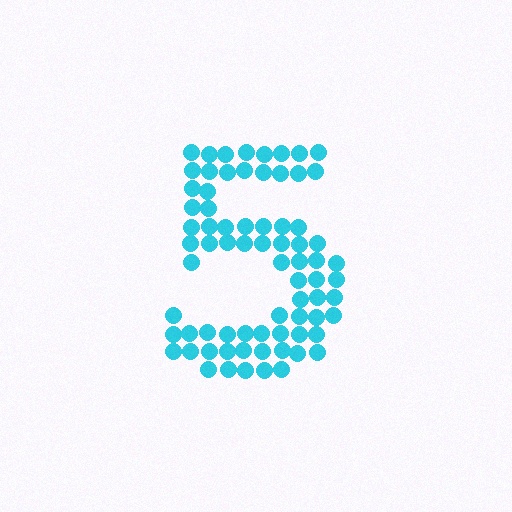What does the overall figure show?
The overall figure shows the digit 5.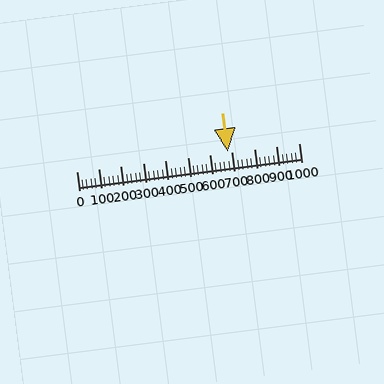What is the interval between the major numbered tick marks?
The major tick marks are spaced 100 units apart.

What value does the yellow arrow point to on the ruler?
The yellow arrow points to approximately 680.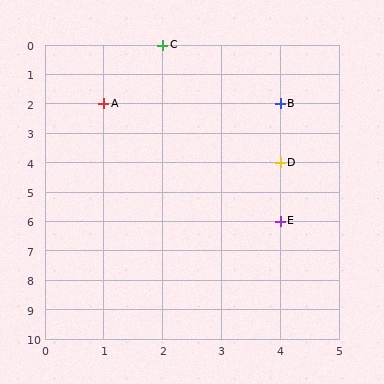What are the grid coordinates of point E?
Point E is at grid coordinates (4, 6).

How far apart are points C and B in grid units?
Points C and B are 2 columns and 2 rows apart (about 2.8 grid units diagonally).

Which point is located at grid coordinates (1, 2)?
Point A is at (1, 2).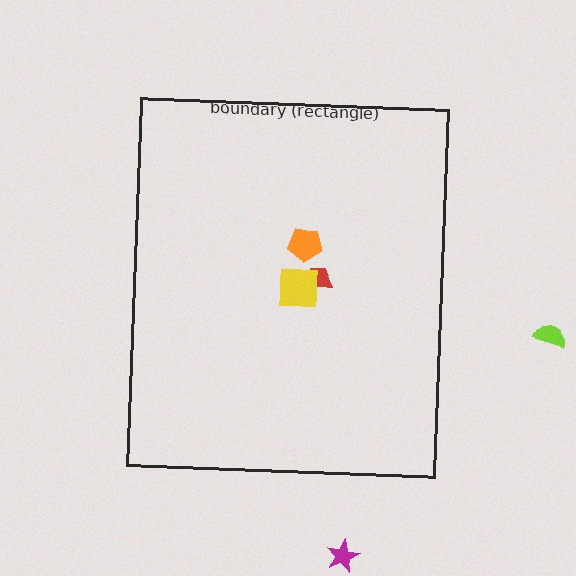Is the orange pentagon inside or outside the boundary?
Inside.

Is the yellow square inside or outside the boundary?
Inside.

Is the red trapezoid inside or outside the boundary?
Inside.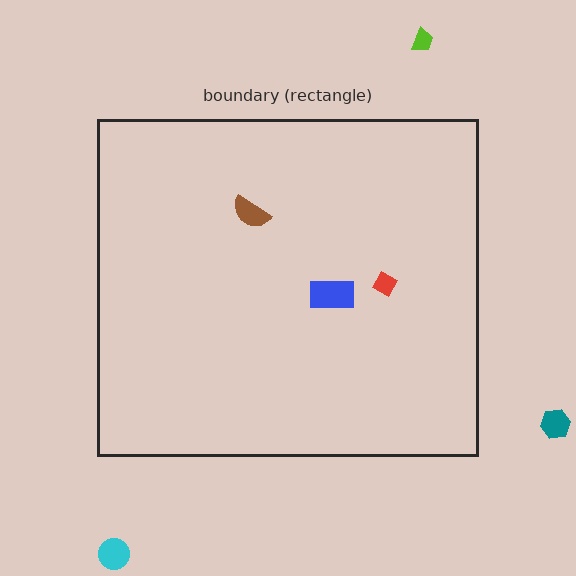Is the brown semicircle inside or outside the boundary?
Inside.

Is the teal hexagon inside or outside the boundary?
Outside.